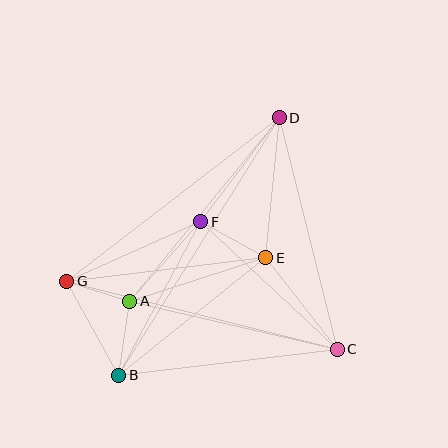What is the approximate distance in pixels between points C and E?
The distance between C and E is approximately 116 pixels.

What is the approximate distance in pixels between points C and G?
The distance between C and G is approximately 279 pixels.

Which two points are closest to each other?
Points A and G are closest to each other.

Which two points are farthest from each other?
Points B and D are farthest from each other.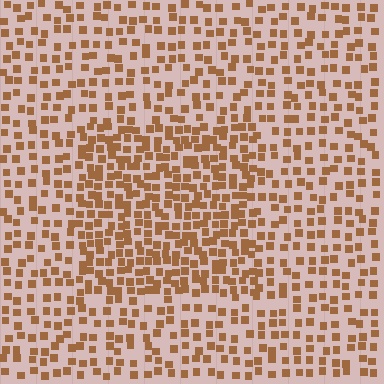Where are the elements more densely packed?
The elements are more densely packed inside the rectangle boundary.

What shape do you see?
I see a rectangle.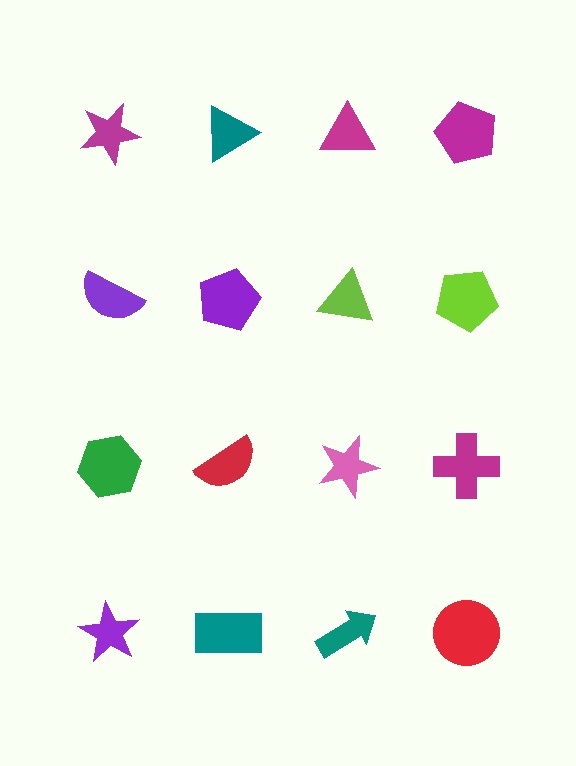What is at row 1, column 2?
A teal triangle.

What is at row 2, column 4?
A lime pentagon.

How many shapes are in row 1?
4 shapes.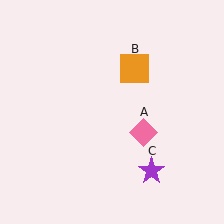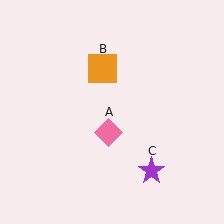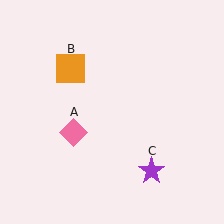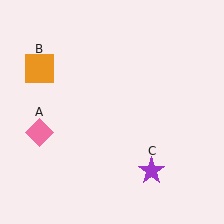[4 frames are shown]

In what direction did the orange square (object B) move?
The orange square (object B) moved left.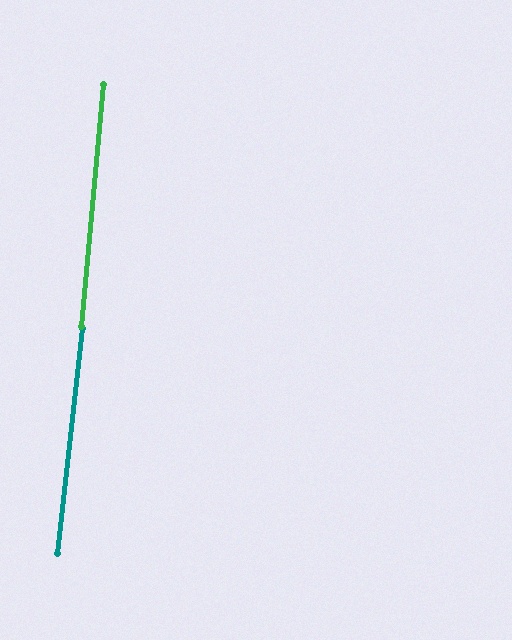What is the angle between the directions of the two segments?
Approximately 1 degree.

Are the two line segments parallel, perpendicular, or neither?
Parallel — their directions differ by only 1.3°.